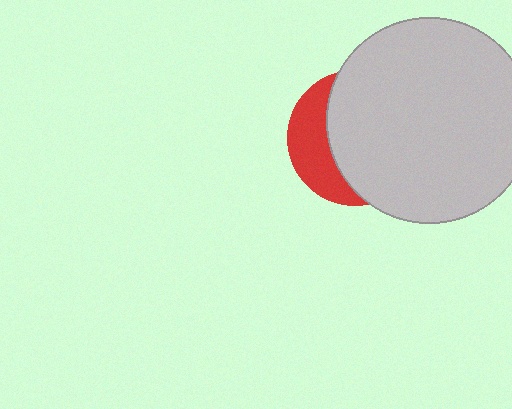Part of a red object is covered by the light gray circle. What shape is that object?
It is a circle.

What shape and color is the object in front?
The object in front is a light gray circle.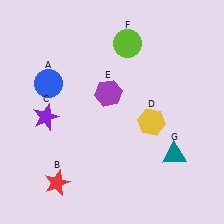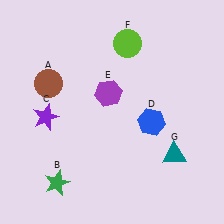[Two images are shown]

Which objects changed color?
A changed from blue to brown. B changed from red to green. D changed from yellow to blue.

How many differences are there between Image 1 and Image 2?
There are 3 differences between the two images.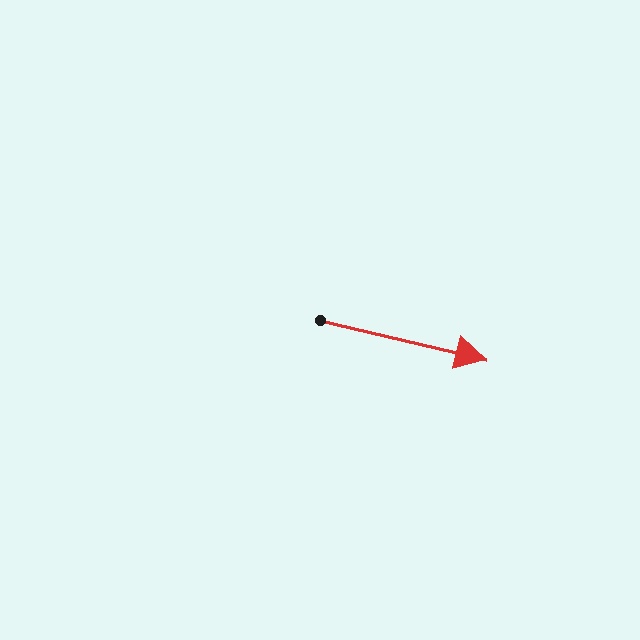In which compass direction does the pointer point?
East.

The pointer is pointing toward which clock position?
Roughly 3 o'clock.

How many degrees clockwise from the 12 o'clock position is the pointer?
Approximately 103 degrees.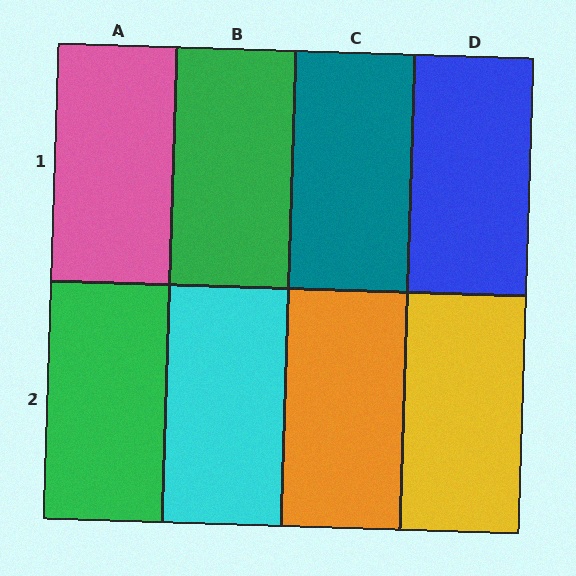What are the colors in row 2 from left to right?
Green, cyan, orange, yellow.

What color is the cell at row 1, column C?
Teal.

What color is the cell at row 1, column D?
Blue.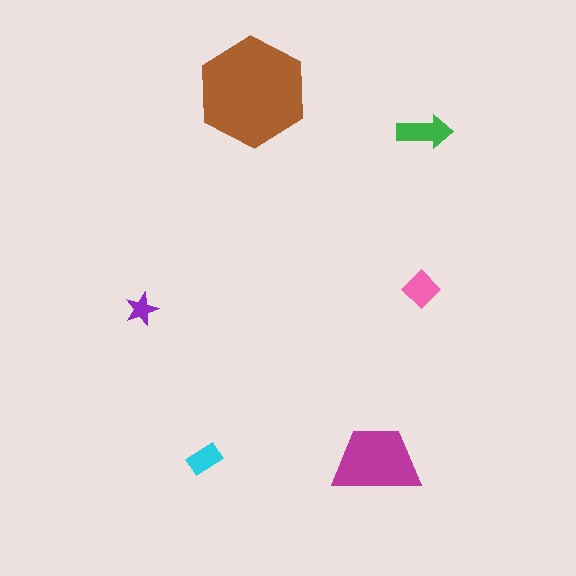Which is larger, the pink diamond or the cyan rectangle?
The pink diamond.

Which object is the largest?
The brown hexagon.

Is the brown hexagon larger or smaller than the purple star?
Larger.